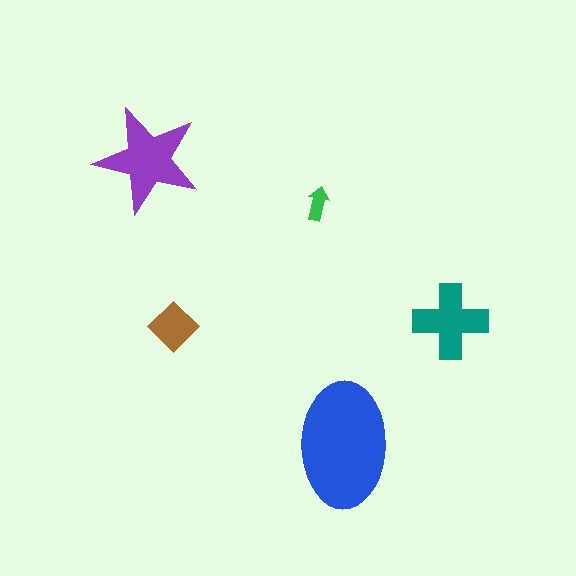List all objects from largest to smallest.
The blue ellipse, the purple star, the teal cross, the brown diamond, the green arrow.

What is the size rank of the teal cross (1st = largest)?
3rd.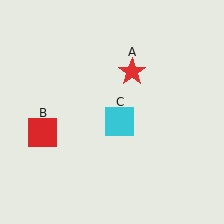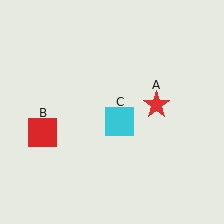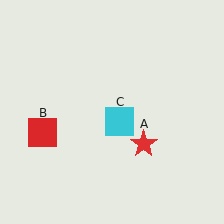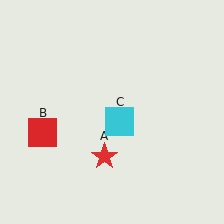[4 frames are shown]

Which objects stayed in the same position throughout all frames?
Red square (object B) and cyan square (object C) remained stationary.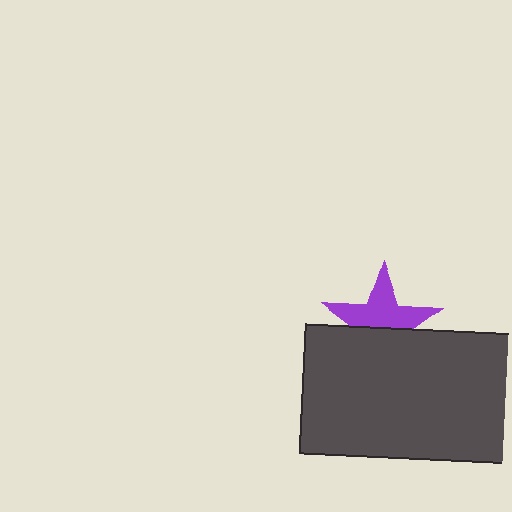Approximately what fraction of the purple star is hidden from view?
Roughly 43% of the purple star is hidden behind the dark gray rectangle.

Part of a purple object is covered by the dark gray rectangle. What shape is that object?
It is a star.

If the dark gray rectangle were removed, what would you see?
You would see the complete purple star.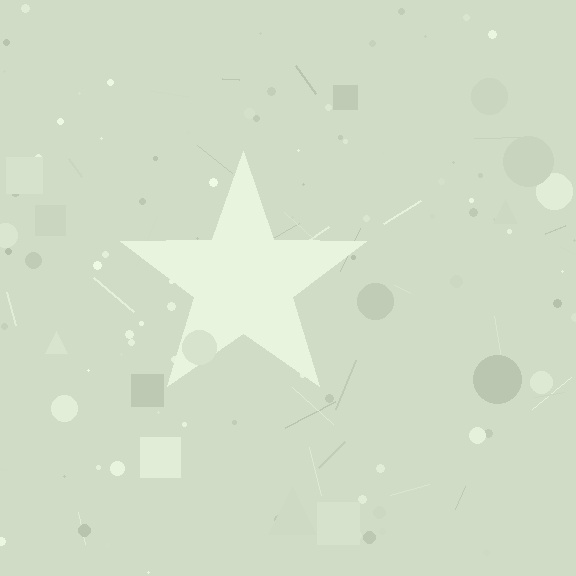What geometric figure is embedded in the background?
A star is embedded in the background.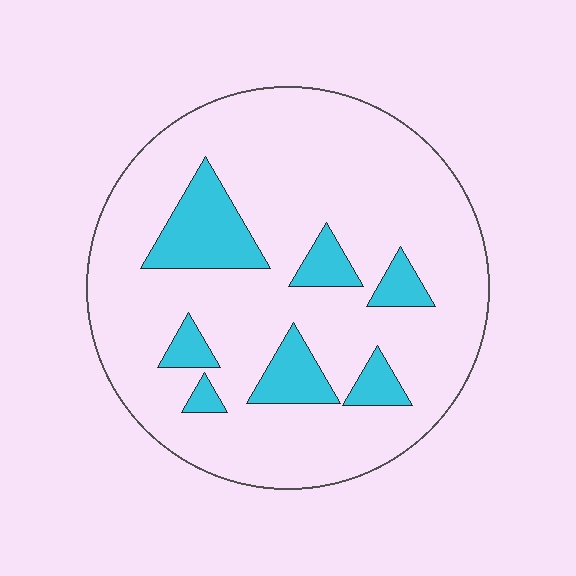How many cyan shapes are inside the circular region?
7.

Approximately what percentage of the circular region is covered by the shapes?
Approximately 15%.